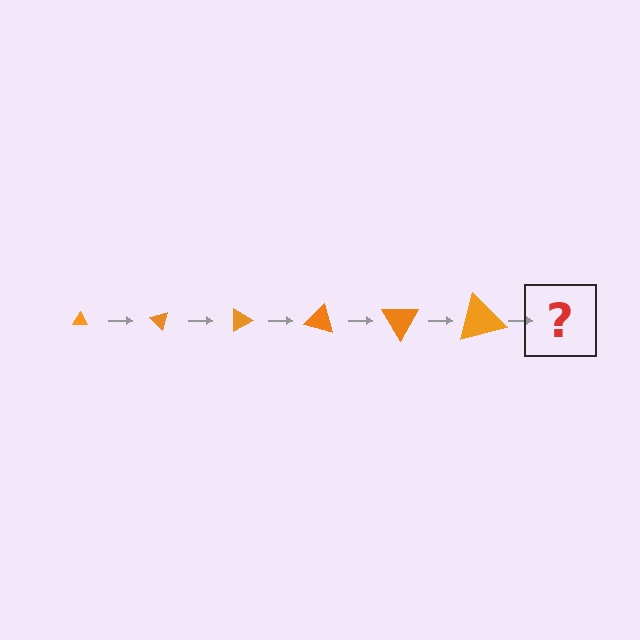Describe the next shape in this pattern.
It should be a triangle, larger than the previous one and rotated 270 degrees from the start.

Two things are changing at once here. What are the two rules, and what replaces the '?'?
The two rules are that the triangle grows larger each step and it rotates 45 degrees each step. The '?' should be a triangle, larger than the previous one and rotated 270 degrees from the start.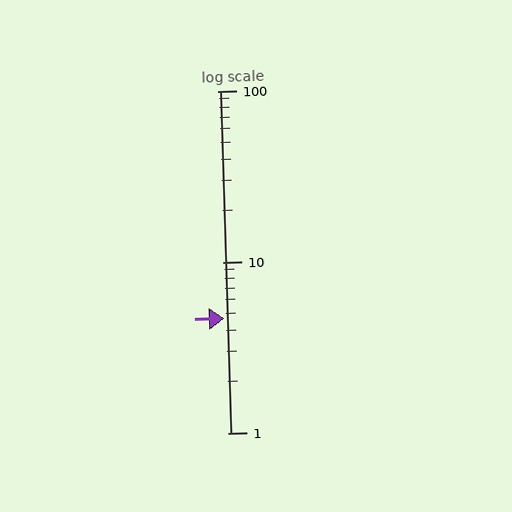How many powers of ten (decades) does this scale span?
The scale spans 2 decades, from 1 to 100.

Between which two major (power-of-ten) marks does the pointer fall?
The pointer is between 1 and 10.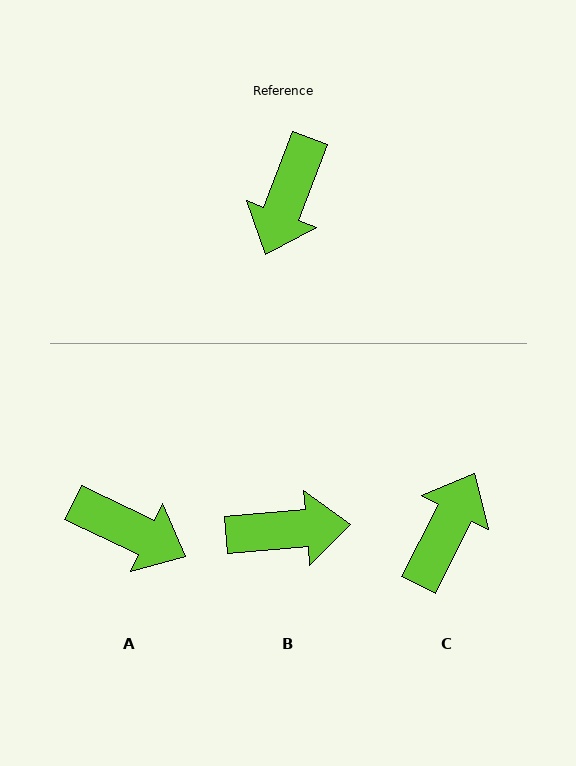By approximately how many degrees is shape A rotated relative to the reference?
Approximately 85 degrees counter-clockwise.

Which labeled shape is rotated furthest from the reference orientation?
C, about 174 degrees away.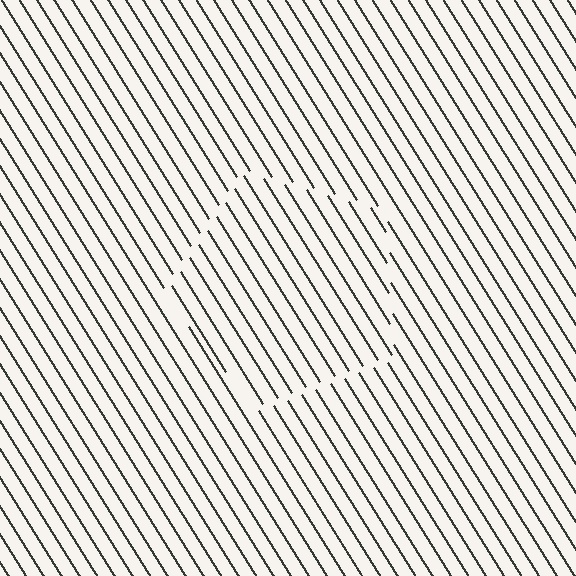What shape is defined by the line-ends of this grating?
An illusory pentagon. The interior of the shape contains the same grating, shifted by half a period — the contour is defined by the phase discontinuity where line-ends from the inner and outer gratings abut.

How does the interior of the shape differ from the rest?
The interior of the shape contains the same grating, shifted by half a period — the contour is defined by the phase discontinuity where line-ends from the inner and outer gratings abut.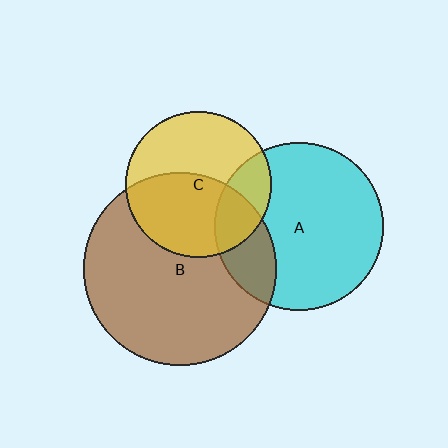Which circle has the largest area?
Circle B (brown).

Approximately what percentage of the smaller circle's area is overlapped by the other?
Approximately 20%.